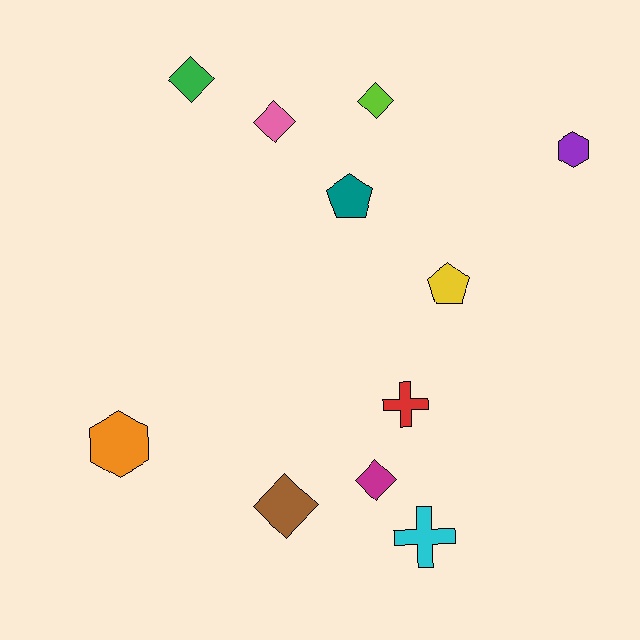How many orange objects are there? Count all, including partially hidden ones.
There is 1 orange object.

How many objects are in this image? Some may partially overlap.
There are 11 objects.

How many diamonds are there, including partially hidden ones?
There are 5 diamonds.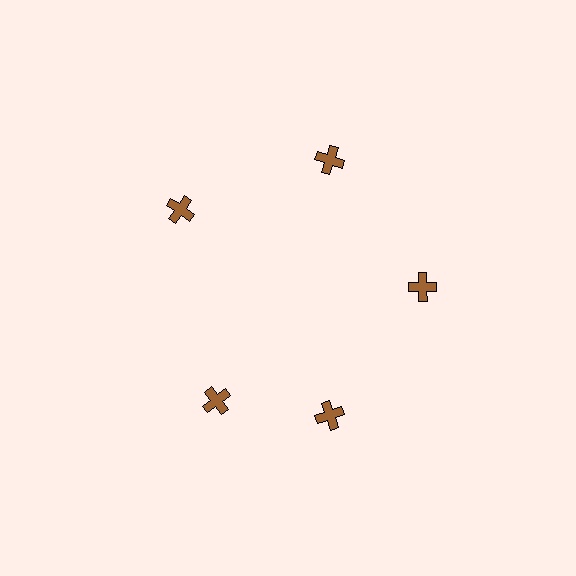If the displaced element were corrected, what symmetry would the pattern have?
It would have 5-fold rotational symmetry — the pattern would map onto itself every 72 degrees.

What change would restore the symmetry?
The symmetry would be restored by rotating it back into even spacing with its neighbors so that all 5 crosses sit at equal angles and equal distance from the center.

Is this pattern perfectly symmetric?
No. The 5 brown crosses are arranged in a ring, but one element near the 8 o'clock position is rotated out of alignment along the ring, breaking the 5-fold rotational symmetry.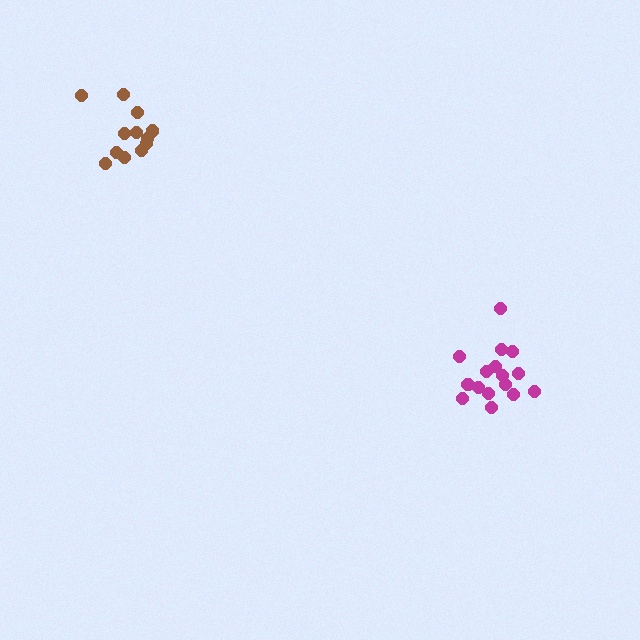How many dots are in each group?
Group 1: 12 dots, Group 2: 16 dots (28 total).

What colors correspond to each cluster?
The clusters are colored: brown, magenta.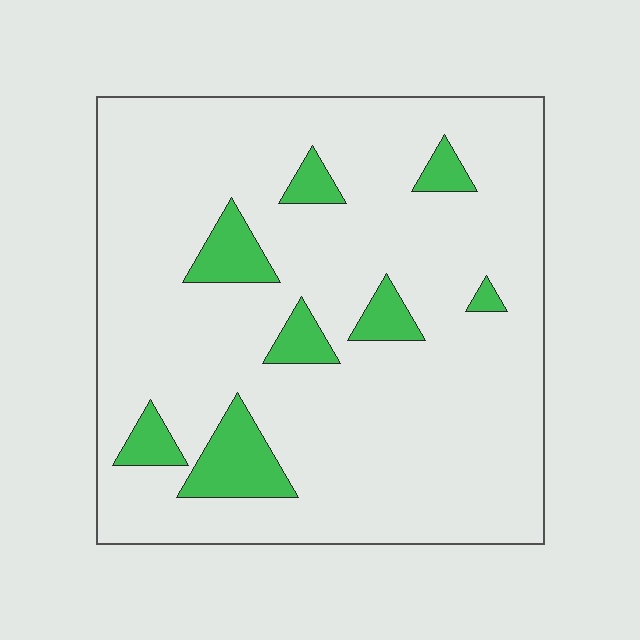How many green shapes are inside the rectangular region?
8.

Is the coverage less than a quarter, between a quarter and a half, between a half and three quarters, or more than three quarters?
Less than a quarter.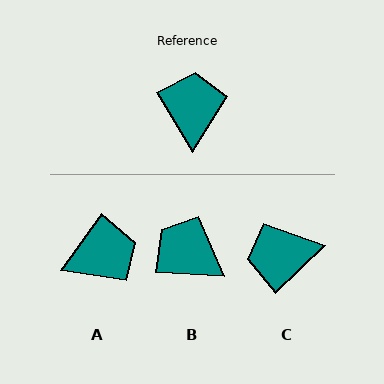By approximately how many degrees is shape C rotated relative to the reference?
Approximately 103 degrees counter-clockwise.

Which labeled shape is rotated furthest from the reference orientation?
C, about 103 degrees away.